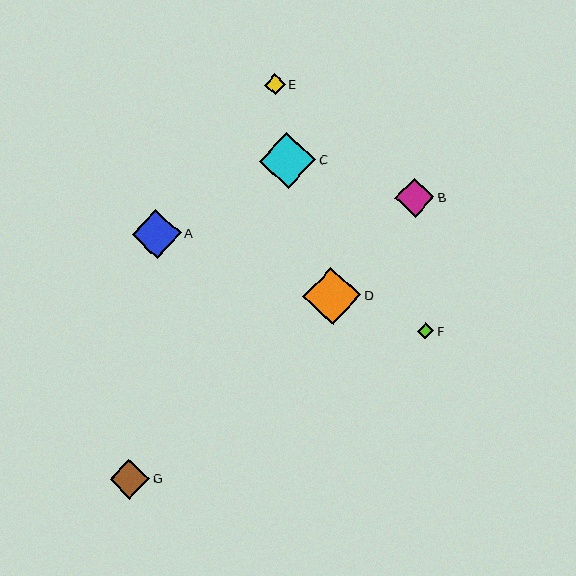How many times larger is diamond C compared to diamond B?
Diamond C is approximately 1.4 times the size of diamond B.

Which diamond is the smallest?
Diamond F is the smallest with a size of approximately 16 pixels.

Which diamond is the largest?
Diamond D is the largest with a size of approximately 58 pixels.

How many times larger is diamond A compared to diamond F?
Diamond A is approximately 3.0 times the size of diamond F.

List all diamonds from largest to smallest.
From largest to smallest: D, C, A, G, B, E, F.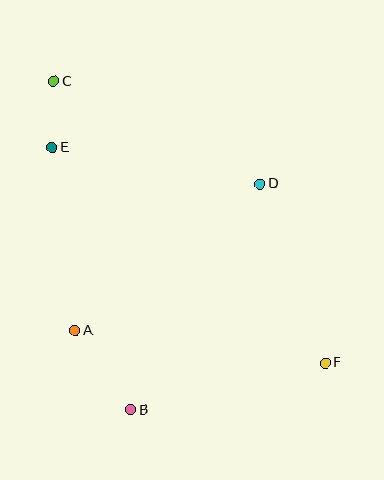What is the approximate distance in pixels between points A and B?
The distance between A and B is approximately 97 pixels.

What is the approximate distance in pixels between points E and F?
The distance between E and F is approximately 348 pixels.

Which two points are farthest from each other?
Points C and F are farthest from each other.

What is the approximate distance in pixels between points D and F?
The distance between D and F is approximately 190 pixels.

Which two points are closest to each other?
Points C and E are closest to each other.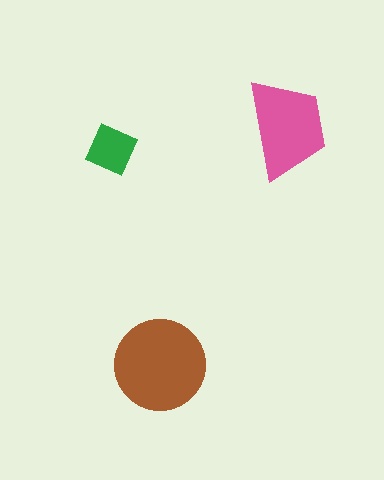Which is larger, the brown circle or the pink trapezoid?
The brown circle.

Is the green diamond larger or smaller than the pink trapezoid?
Smaller.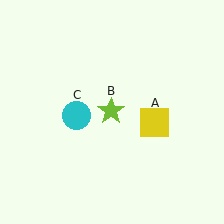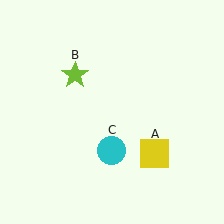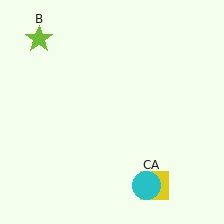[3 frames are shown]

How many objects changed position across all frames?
3 objects changed position: yellow square (object A), lime star (object B), cyan circle (object C).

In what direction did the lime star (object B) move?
The lime star (object B) moved up and to the left.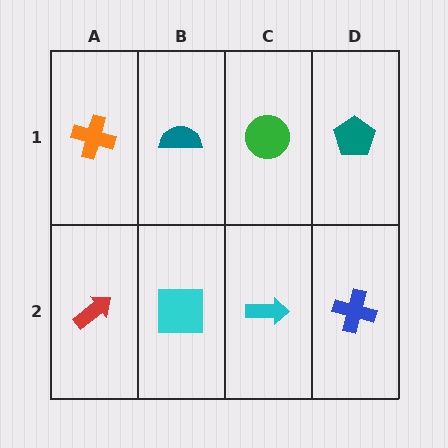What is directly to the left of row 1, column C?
A teal semicircle.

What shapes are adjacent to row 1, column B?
A cyan square (row 2, column B), an orange cross (row 1, column A), a green circle (row 1, column C).